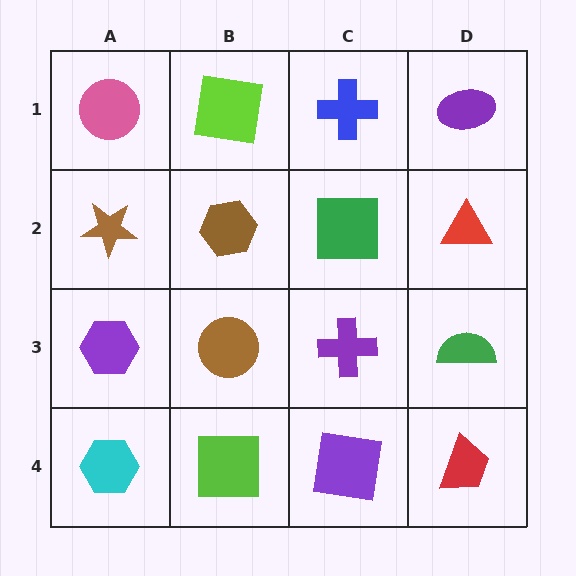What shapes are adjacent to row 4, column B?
A brown circle (row 3, column B), a cyan hexagon (row 4, column A), a purple square (row 4, column C).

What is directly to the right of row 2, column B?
A green square.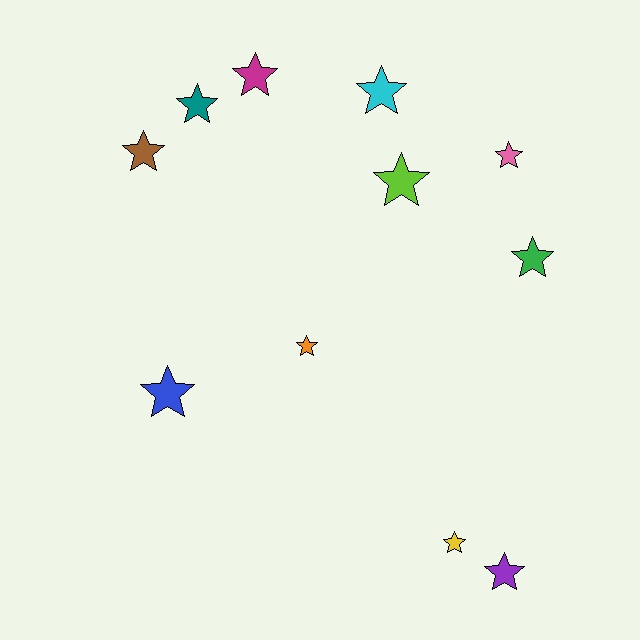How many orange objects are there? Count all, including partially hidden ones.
There is 1 orange object.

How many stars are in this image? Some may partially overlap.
There are 11 stars.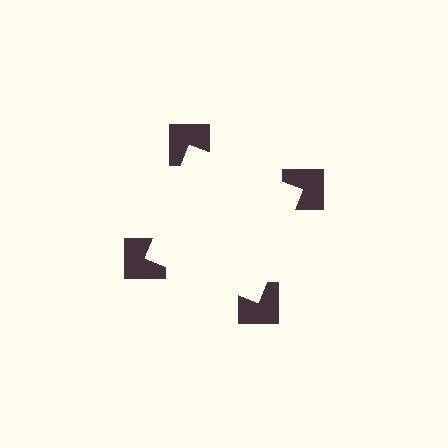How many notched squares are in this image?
There are 4 — one at each vertex of the illusory square.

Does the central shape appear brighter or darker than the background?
It typically appears slightly brighter than the background, even though no actual brightness change is drawn.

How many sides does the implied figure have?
4 sides.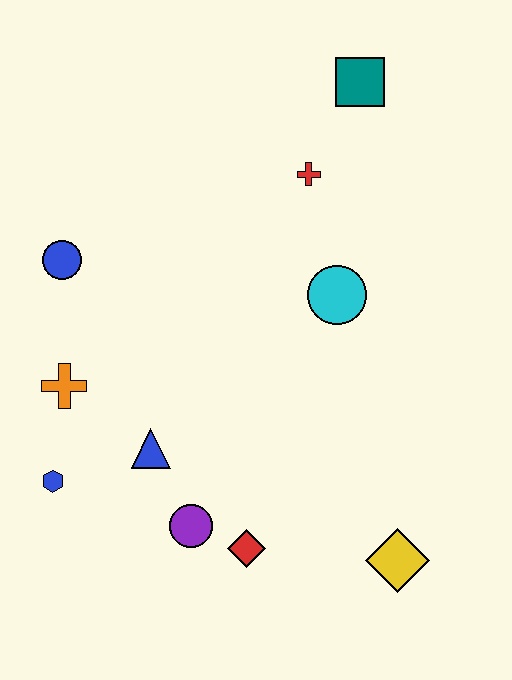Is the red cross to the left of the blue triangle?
No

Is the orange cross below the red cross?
Yes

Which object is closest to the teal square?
The red cross is closest to the teal square.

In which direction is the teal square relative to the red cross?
The teal square is above the red cross.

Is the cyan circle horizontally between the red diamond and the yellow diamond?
Yes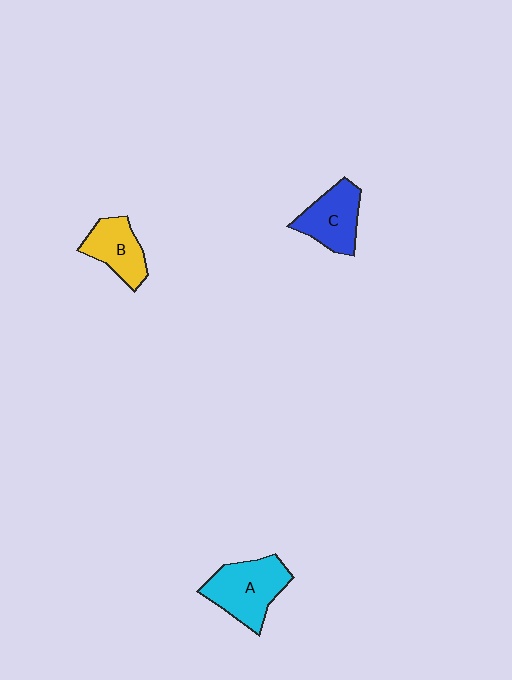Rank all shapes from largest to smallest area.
From largest to smallest: A (cyan), C (blue), B (yellow).